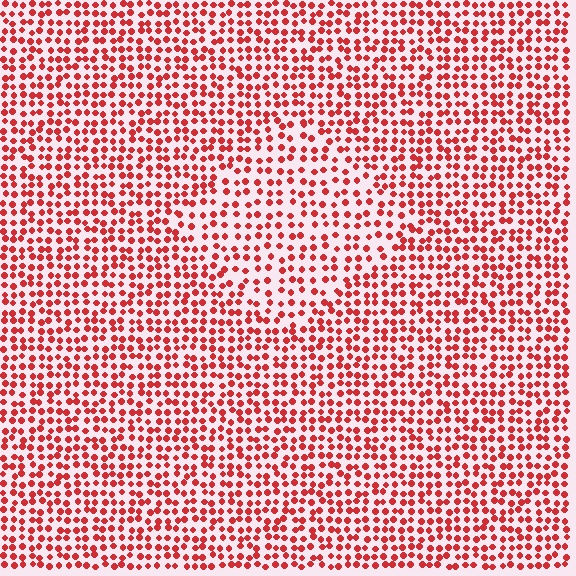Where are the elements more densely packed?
The elements are more densely packed outside the diamond boundary.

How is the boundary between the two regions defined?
The boundary is defined by a change in element density (approximately 1.5x ratio). All elements are the same color, size, and shape.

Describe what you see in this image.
The image contains small red elements arranged at two different densities. A diamond-shaped region is visible where the elements are less densely packed than the surrounding area.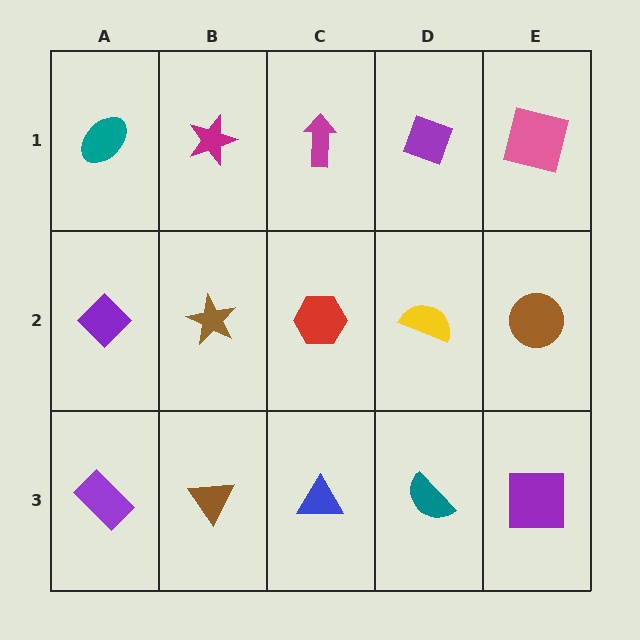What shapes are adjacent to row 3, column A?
A purple diamond (row 2, column A), a brown triangle (row 3, column B).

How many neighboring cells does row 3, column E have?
2.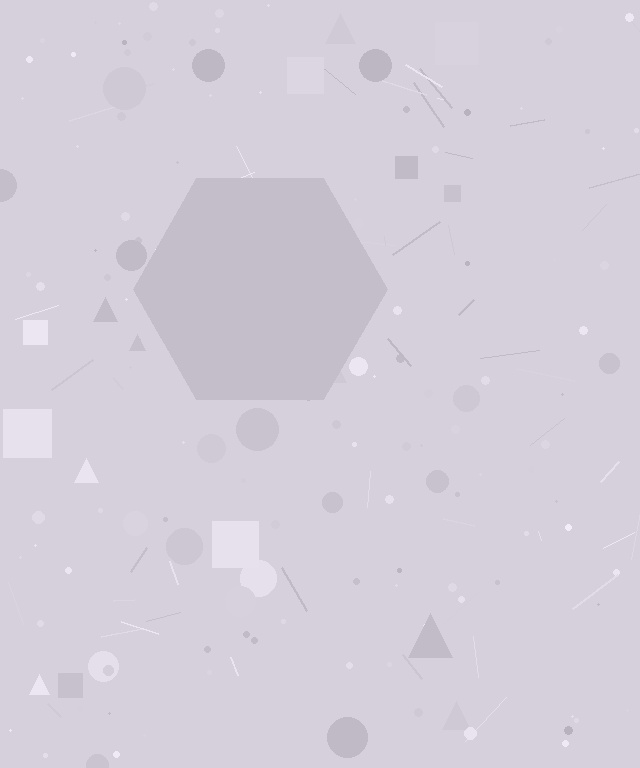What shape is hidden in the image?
A hexagon is hidden in the image.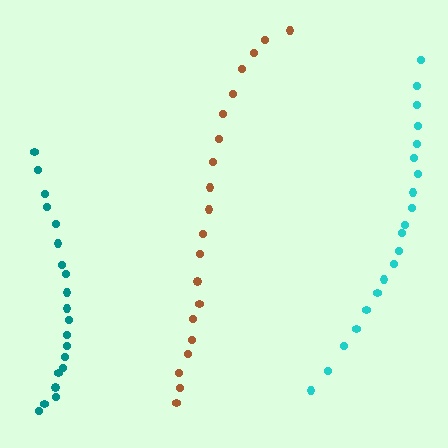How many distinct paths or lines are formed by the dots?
There are 3 distinct paths.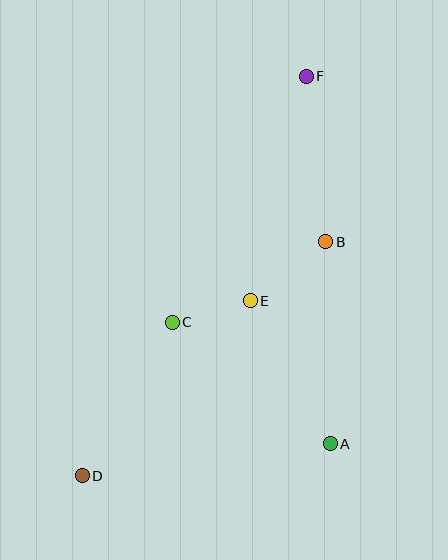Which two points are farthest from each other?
Points D and F are farthest from each other.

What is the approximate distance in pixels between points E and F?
The distance between E and F is approximately 232 pixels.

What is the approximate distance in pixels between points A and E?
The distance between A and E is approximately 164 pixels.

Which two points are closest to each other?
Points C and E are closest to each other.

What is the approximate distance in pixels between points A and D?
The distance between A and D is approximately 250 pixels.